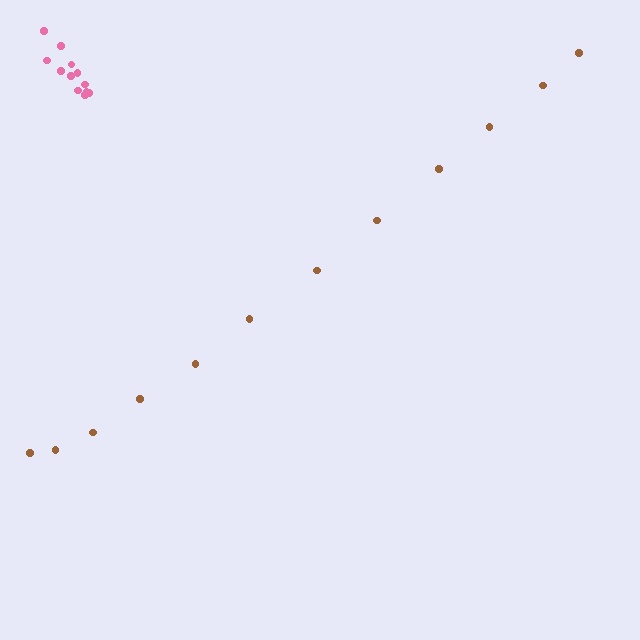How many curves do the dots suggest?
There are 2 distinct paths.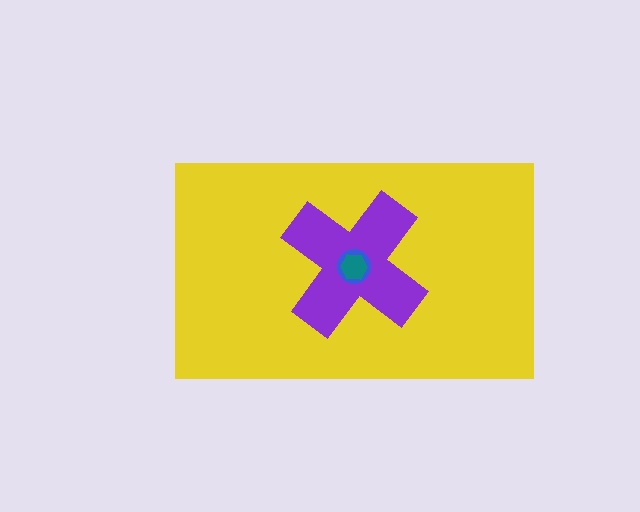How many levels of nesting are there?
4.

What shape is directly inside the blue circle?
The teal hexagon.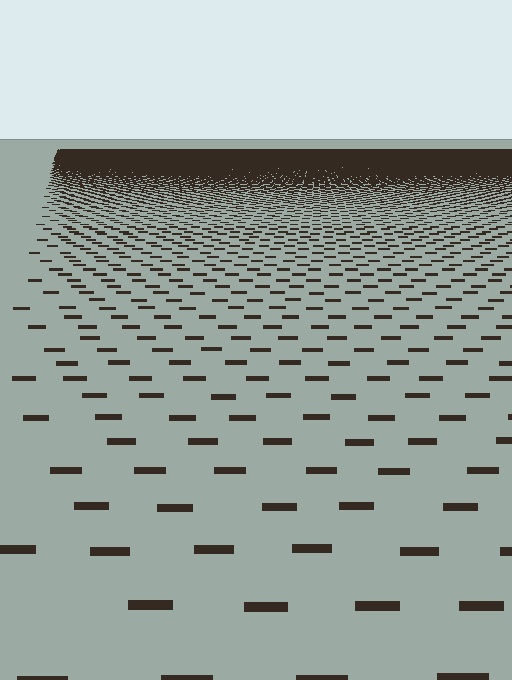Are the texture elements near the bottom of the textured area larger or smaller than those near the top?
Larger. Near the bottom, elements are closer to the viewer and appear at a bigger on-screen size.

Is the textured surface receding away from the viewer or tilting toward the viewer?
The surface is receding away from the viewer. Texture elements get smaller and denser toward the top.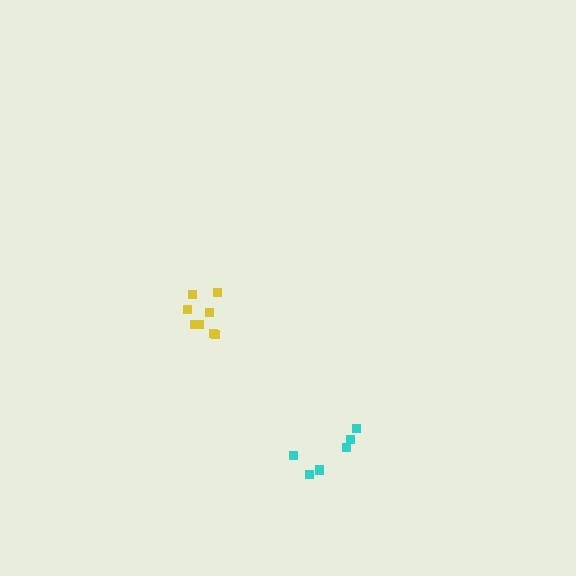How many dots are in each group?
Group 1: 8 dots, Group 2: 6 dots (14 total).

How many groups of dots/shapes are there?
There are 2 groups.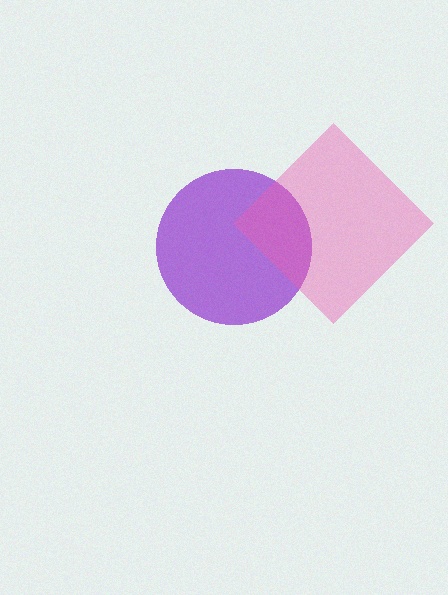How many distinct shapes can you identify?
There are 2 distinct shapes: a purple circle, a pink diamond.